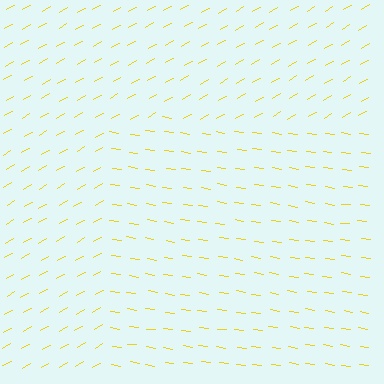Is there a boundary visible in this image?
Yes, there is a texture boundary formed by a change in line orientation.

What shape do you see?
I see a rectangle.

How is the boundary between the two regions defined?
The boundary is defined purely by a change in line orientation (approximately 38 degrees difference). All lines are the same color and thickness.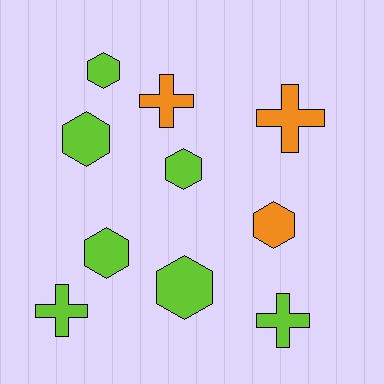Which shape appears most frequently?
Hexagon, with 6 objects.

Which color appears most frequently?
Lime, with 7 objects.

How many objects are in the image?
There are 10 objects.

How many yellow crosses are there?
There are no yellow crosses.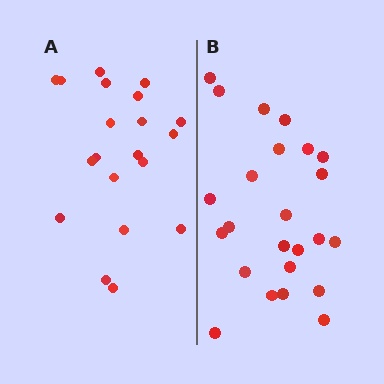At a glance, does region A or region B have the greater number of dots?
Region B (the right region) has more dots.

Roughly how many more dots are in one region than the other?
Region B has about 4 more dots than region A.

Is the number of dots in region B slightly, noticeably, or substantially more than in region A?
Region B has only slightly more — the two regions are fairly close. The ratio is roughly 1.2 to 1.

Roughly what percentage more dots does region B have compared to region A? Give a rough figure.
About 20% more.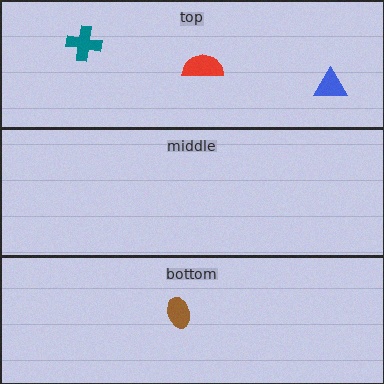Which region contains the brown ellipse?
The bottom region.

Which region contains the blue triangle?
The top region.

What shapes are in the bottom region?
The brown ellipse.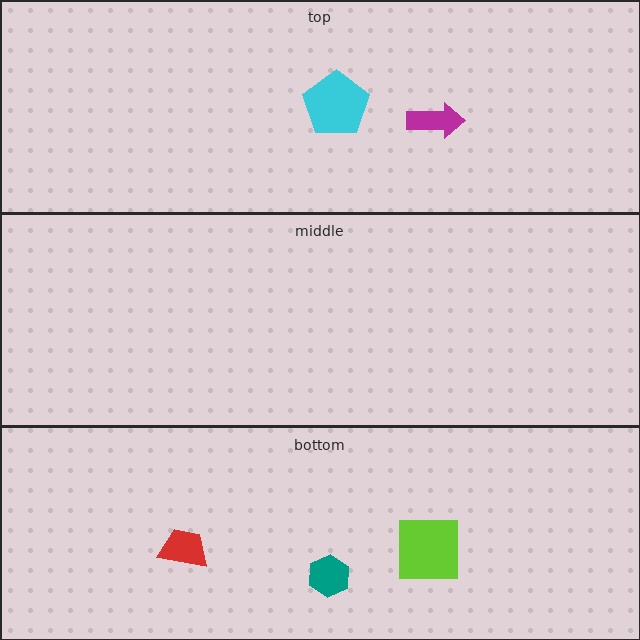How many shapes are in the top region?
2.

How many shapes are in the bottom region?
3.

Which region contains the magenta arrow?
The top region.